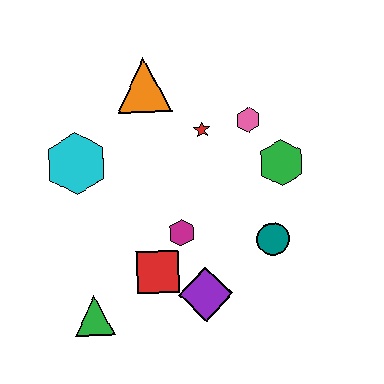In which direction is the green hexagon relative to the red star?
The green hexagon is to the right of the red star.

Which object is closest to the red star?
The pink hexagon is closest to the red star.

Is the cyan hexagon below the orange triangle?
Yes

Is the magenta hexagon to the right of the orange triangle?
Yes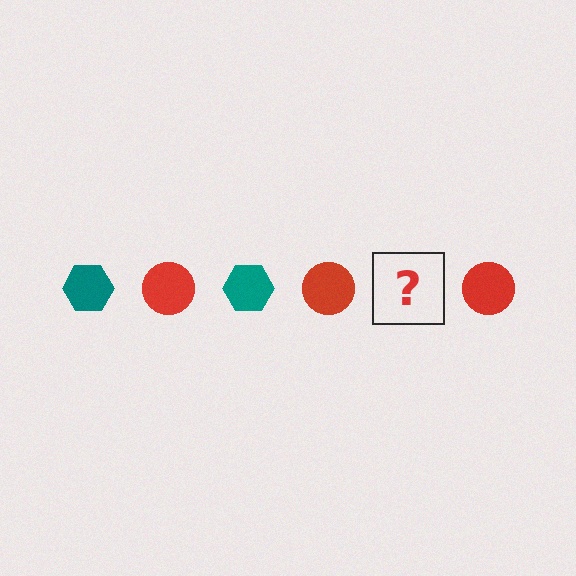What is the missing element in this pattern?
The missing element is a teal hexagon.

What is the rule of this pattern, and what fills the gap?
The rule is that the pattern alternates between teal hexagon and red circle. The gap should be filled with a teal hexagon.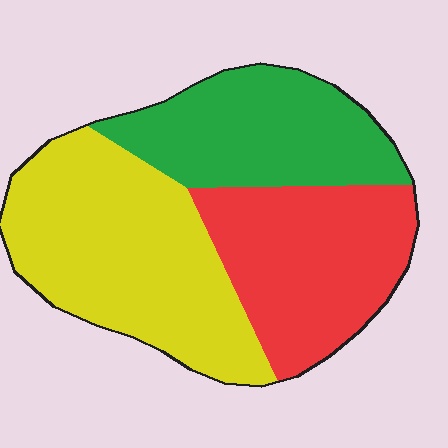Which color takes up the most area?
Yellow, at roughly 40%.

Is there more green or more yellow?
Yellow.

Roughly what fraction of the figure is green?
Green covers around 30% of the figure.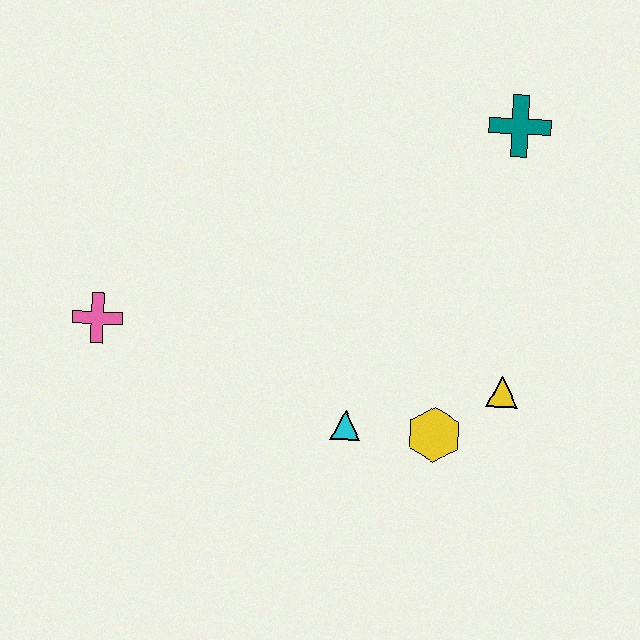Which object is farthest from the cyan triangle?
The teal cross is farthest from the cyan triangle.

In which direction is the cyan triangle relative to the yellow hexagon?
The cyan triangle is to the left of the yellow hexagon.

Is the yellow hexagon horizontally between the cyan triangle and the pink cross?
No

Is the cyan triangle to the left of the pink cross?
No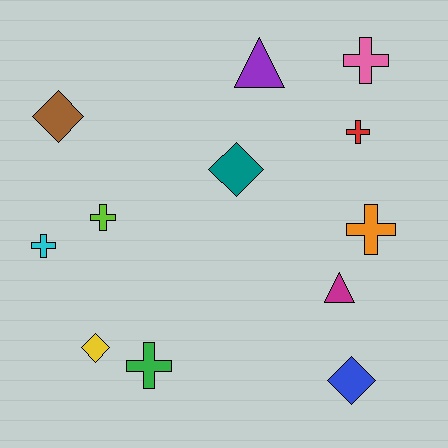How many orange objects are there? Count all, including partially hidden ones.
There is 1 orange object.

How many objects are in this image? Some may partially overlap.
There are 12 objects.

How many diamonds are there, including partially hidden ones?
There are 4 diamonds.